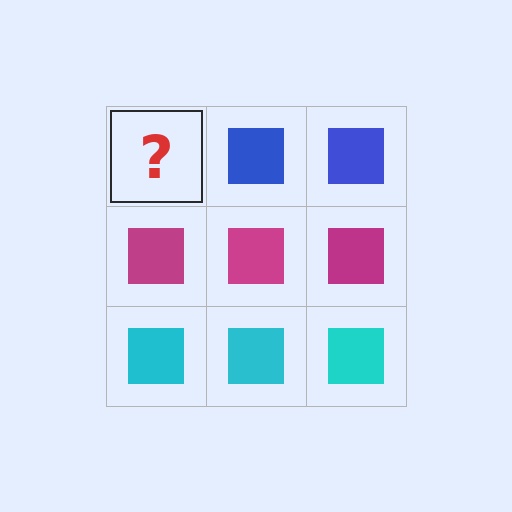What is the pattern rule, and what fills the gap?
The rule is that each row has a consistent color. The gap should be filled with a blue square.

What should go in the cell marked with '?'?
The missing cell should contain a blue square.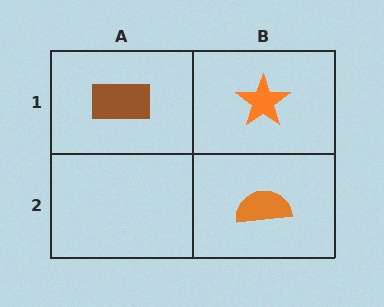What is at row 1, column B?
An orange star.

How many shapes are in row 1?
2 shapes.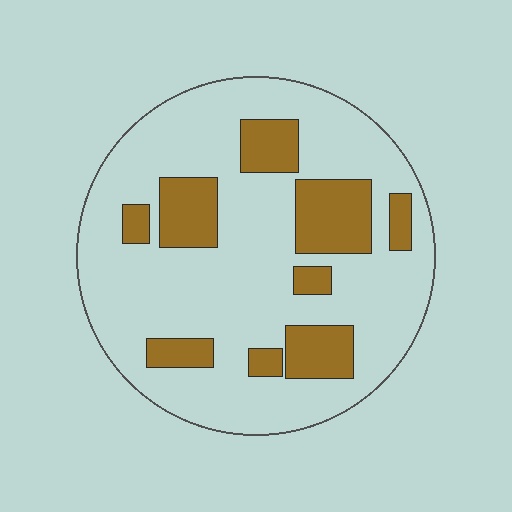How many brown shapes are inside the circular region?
9.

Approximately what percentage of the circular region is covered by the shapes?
Approximately 25%.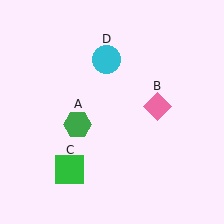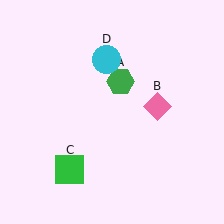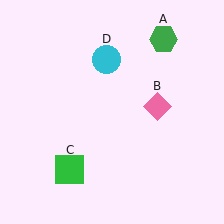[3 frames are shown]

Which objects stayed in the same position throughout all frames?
Pink diamond (object B) and green square (object C) and cyan circle (object D) remained stationary.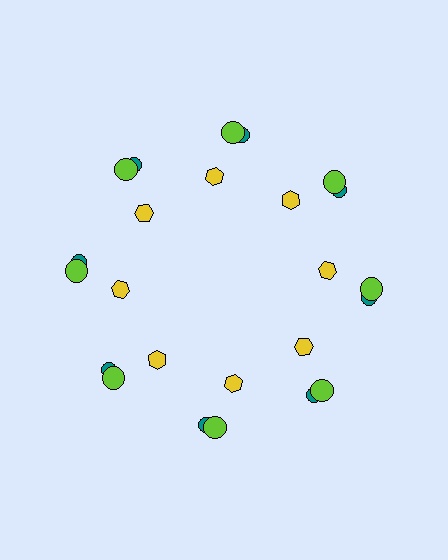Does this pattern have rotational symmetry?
Yes, this pattern has 8-fold rotational symmetry. It looks the same after rotating 45 degrees around the center.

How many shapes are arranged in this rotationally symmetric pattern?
There are 24 shapes, arranged in 8 groups of 3.